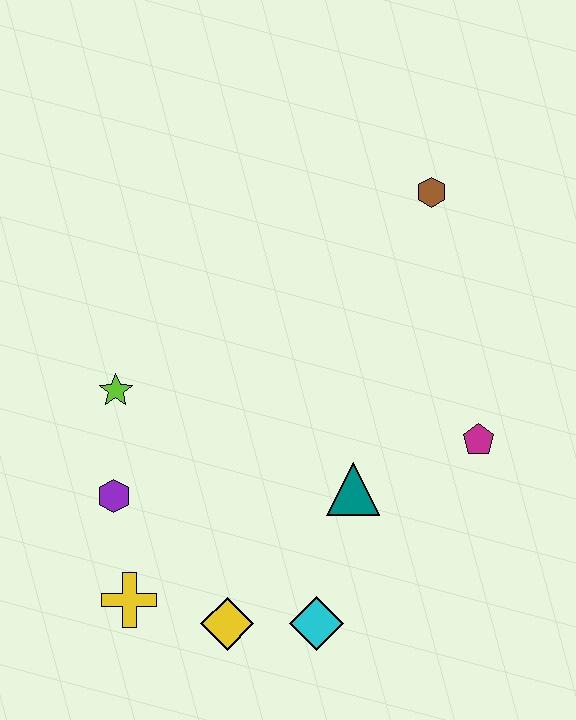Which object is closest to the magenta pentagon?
The teal triangle is closest to the magenta pentagon.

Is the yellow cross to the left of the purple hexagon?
No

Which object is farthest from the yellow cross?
The brown hexagon is farthest from the yellow cross.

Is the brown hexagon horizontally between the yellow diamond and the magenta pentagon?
Yes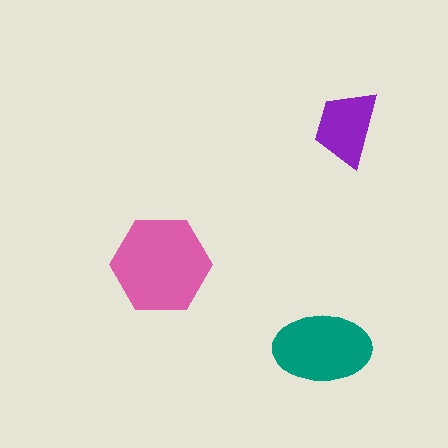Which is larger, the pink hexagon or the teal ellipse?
The pink hexagon.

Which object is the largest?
The pink hexagon.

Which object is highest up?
The purple trapezoid is topmost.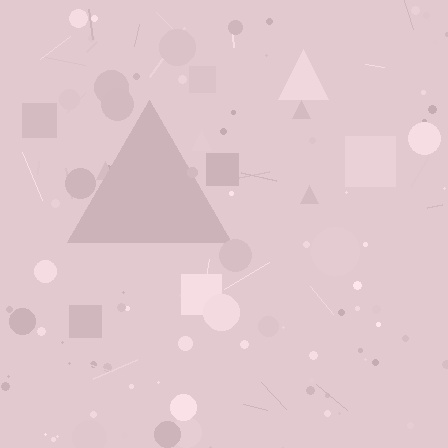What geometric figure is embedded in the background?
A triangle is embedded in the background.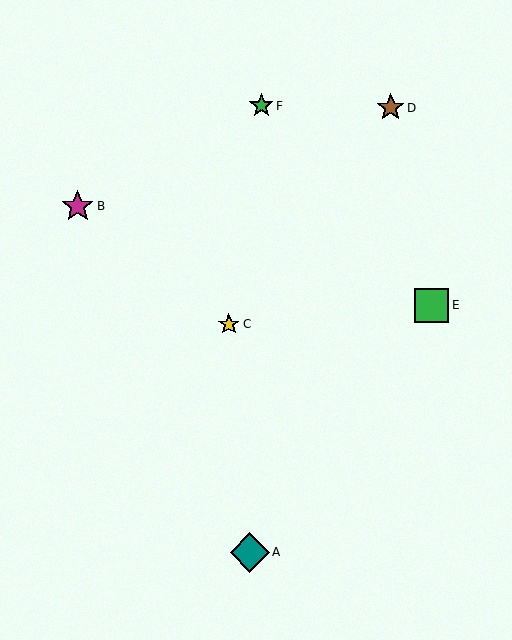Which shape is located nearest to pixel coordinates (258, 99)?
The green star (labeled F) at (261, 106) is nearest to that location.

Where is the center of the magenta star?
The center of the magenta star is at (78, 206).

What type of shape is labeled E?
Shape E is a green square.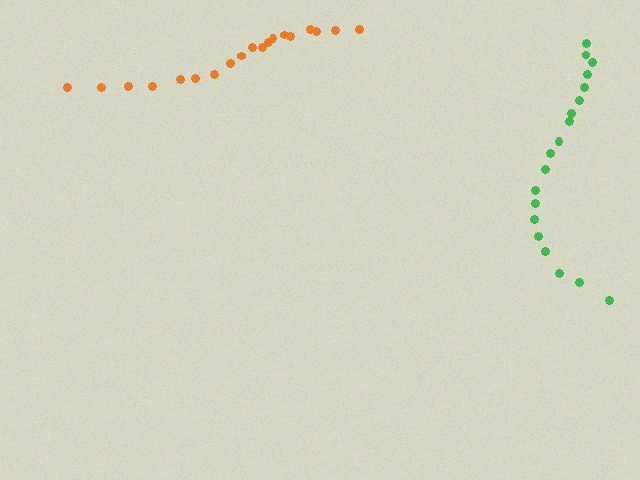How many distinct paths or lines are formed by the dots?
There are 2 distinct paths.